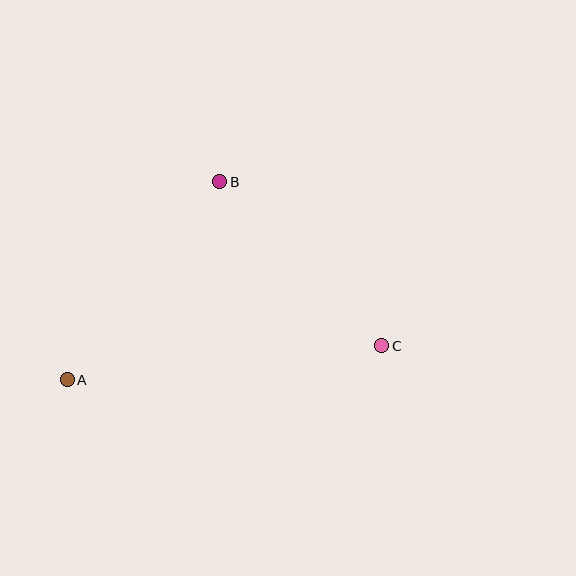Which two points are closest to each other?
Points B and C are closest to each other.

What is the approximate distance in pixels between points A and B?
The distance between A and B is approximately 250 pixels.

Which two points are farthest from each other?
Points A and C are farthest from each other.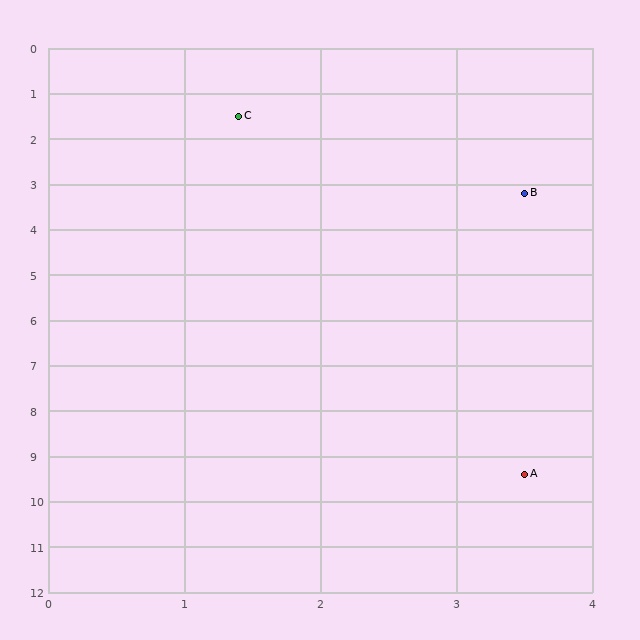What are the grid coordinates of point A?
Point A is at approximately (3.5, 9.4).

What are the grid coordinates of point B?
Point B is at approximately (3.5, 3.2).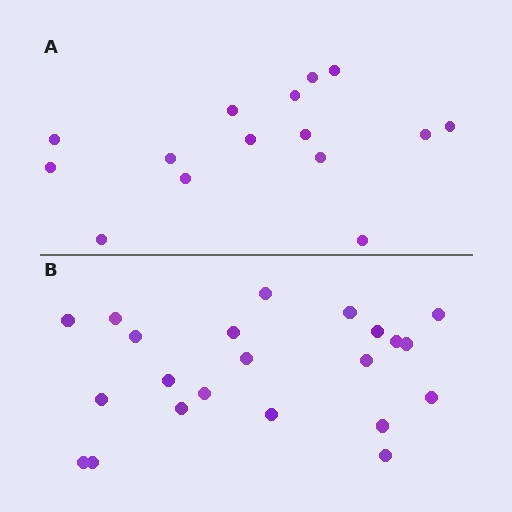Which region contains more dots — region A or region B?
Region B (the bottom region) has more dots.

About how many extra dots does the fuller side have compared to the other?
Region B has roughly 8 or so more dots than region A.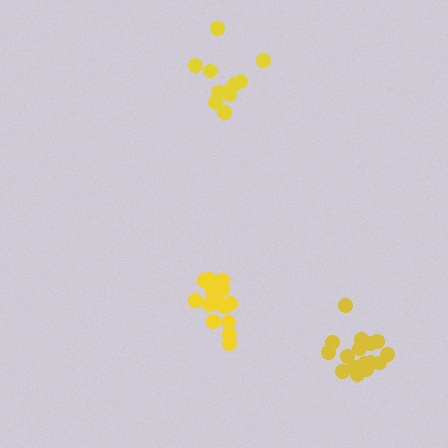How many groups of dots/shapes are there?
There are 3 groups.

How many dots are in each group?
Group 1: 15 dots, Group 2: 12 dots, Group 3: 17 dots (44 total).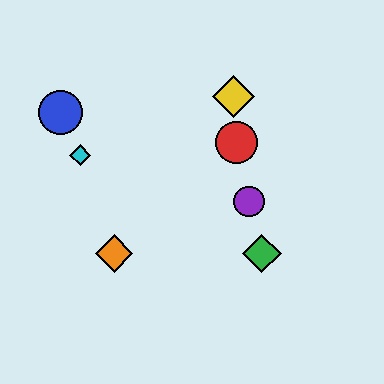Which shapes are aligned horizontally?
The green diamond, the orange diamond are aligned horizontally.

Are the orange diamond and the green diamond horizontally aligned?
Yes, both are at y≈254.